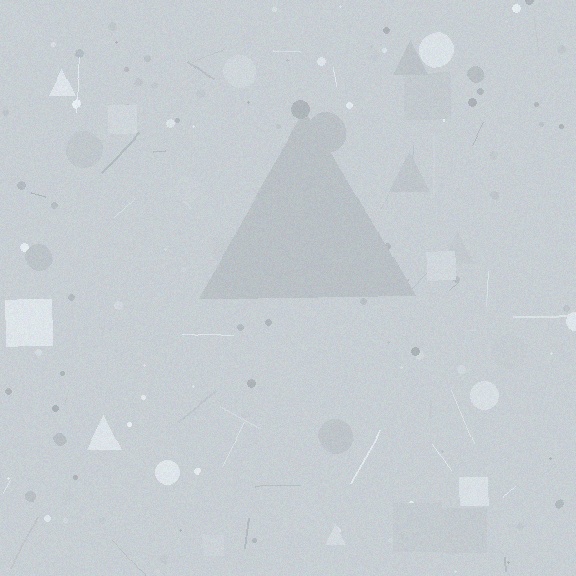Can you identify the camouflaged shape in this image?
The camouflaged shape is a triangle.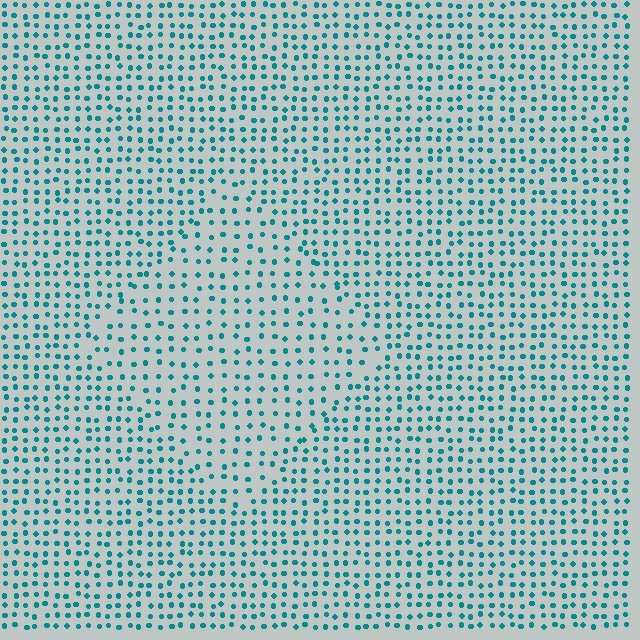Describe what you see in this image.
The image contains small teal elements arranged at two different densities. A diamond-shaped region is visible where the elements are less densely packed than the surrounding area.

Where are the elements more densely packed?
The elements are more densely packed outside the diamond boundary.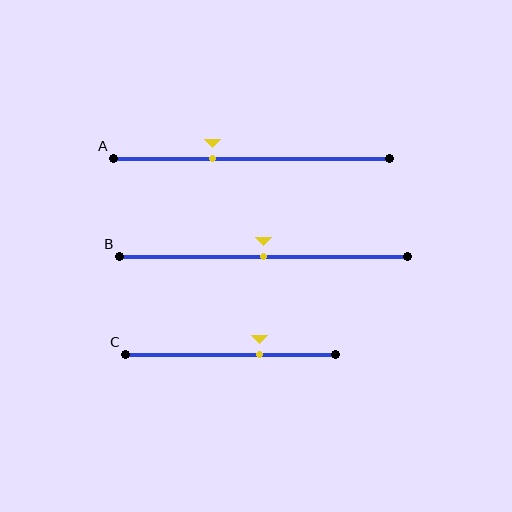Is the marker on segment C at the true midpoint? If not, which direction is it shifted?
No, the marker on segment C is shifted to the right by about 14% of the segment length.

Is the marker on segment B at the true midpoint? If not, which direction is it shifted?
Yes, the marker on segment B is at the true midpoint.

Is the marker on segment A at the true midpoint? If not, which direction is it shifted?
No, the marker on segment A is shifted to the left by about 14% of the segment length.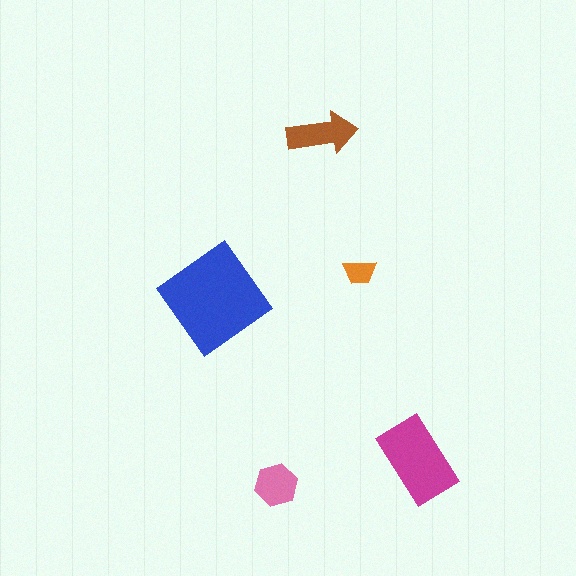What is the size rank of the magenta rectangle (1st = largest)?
2nd.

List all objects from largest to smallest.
The blue diamond, the magenta rectangle, the brown arrow, the pink hexagon, the orange trapezoid.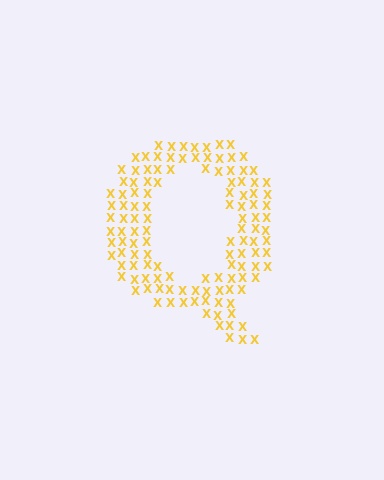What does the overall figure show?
The overall figure shows the letter Q.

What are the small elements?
The small elements are letter X's.